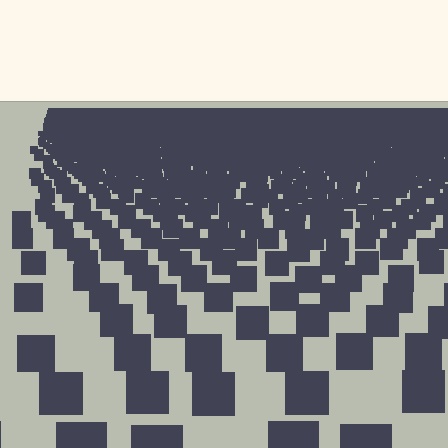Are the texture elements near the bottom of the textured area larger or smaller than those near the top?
Larger. Near the bottom, elements are closer to the viewer and appear at a bigger on-screen size.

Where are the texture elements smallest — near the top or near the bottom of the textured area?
Near the top.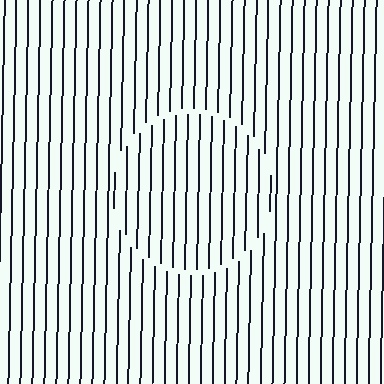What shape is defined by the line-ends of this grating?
An illusory circle. The interior of the shape contains the same grating, shifted by half a period — the contour is defined by the phase discontinuity where line-ends from the inner and outer gratings abut.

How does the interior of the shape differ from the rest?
The interior of the shape contains the same grating, shifted by half a period — the contour is defined by the phase discontinuity where line-ends from the inner and outer gratings abut.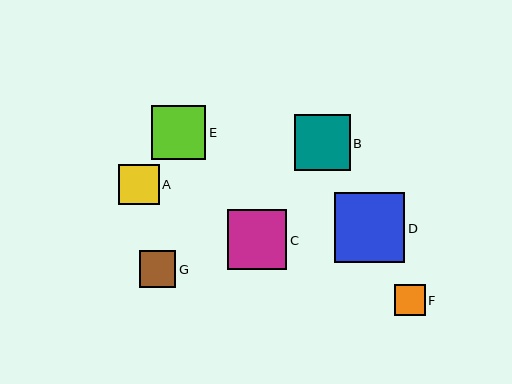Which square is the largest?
Square D is the largest with a size of approximately 70 pixels.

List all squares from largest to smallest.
From largest to smallest: D, C, B, E, A, G, F.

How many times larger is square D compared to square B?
Square D is approximately 1.3 times the size of square B.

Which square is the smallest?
Square F is the smallest with a size of approximately 31 pixels.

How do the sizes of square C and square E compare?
Square C and square E are approximately the same size.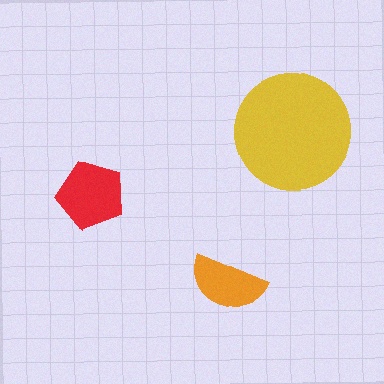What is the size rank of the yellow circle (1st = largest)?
1st.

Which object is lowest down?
The orange semicircle is bottommost.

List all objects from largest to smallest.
The yellow circle, the red pentagon, the orange semicircle.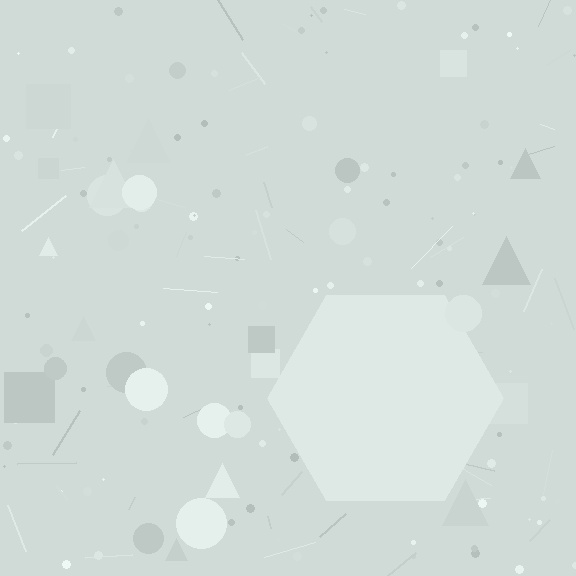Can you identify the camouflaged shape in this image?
The camouflaged shape is a hexagon.